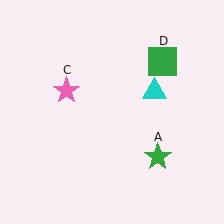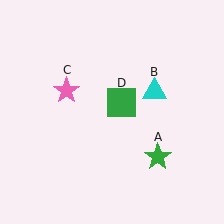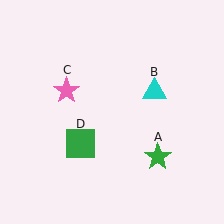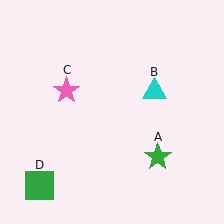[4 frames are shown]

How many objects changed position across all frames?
1 object changed position: green square (object D).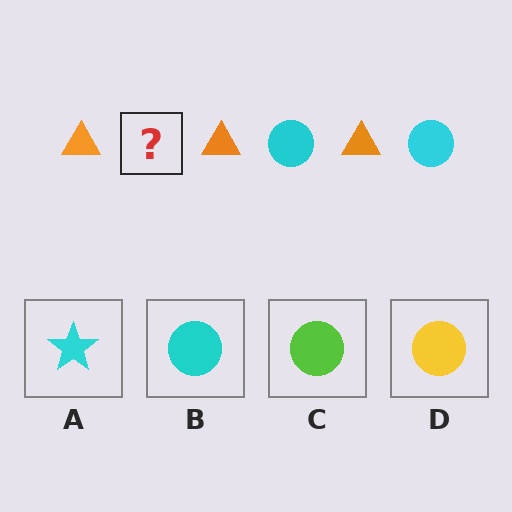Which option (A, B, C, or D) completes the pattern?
B.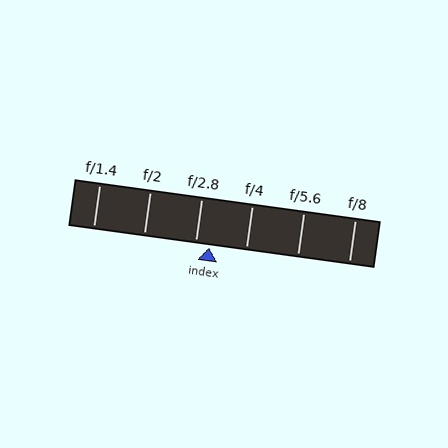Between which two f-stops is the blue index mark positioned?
The index mark is between f/2.8 and f/4.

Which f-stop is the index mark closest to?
The index mark is closest to f/2.8.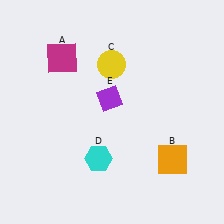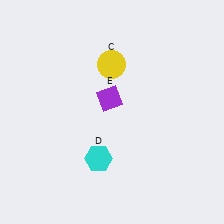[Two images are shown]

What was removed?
The orange square (B), the magenta square (A) were removed in Image 2.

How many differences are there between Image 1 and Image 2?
There are 2 differences between the two images.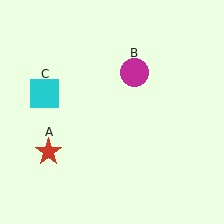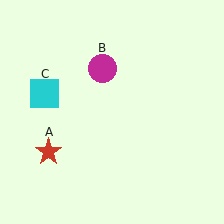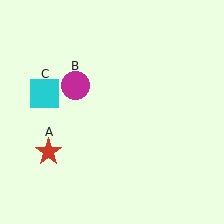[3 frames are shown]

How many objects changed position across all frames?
1 object changed position: magenta circle (object B).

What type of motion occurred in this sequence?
The magenta circle (object B) rotated counterclockwise around the center of the scene.